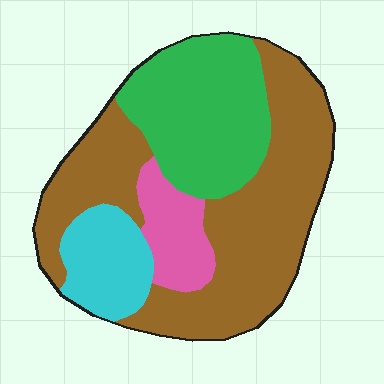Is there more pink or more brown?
Brown.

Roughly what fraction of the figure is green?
Green covers about 25% of the figure.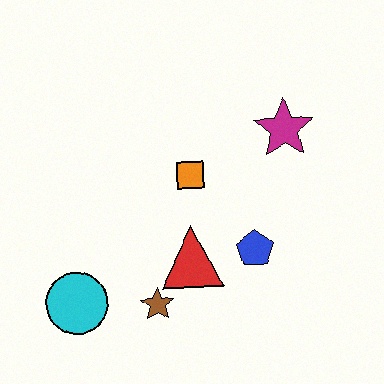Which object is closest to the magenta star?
The orange square is closest to the magenta star.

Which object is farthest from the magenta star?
The cyan circle is farthest from the magenta star.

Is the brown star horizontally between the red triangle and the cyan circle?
Yes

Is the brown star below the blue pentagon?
Yes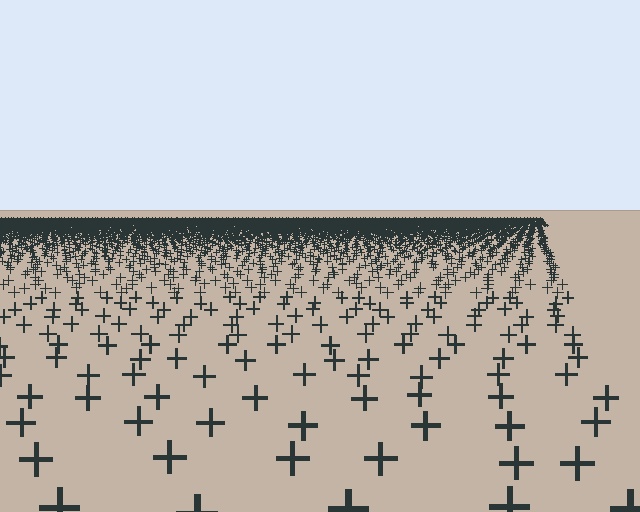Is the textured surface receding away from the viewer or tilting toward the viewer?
The surface is receding away from the viewer. Texture elements get smaller and denser toward the top.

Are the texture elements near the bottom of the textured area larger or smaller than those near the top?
Larger. Near the bottom, elements are closer to the viewer and appear at a bigger on-screen size.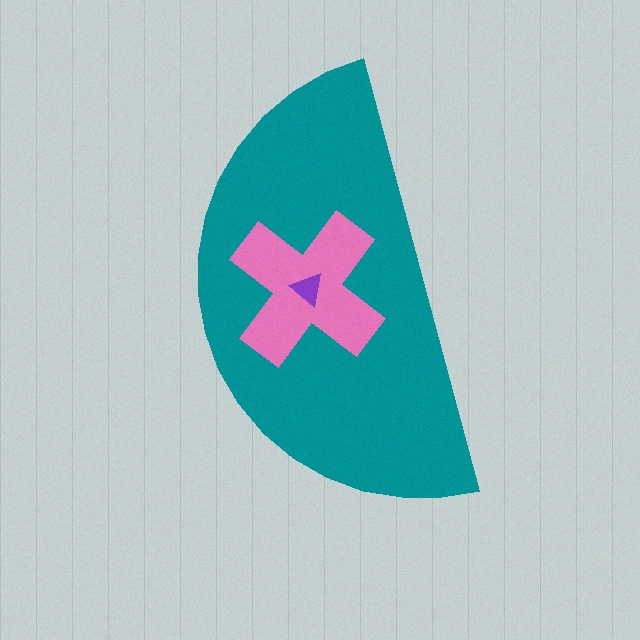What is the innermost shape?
The purple triangle.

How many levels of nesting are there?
3.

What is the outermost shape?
The teal semicircle.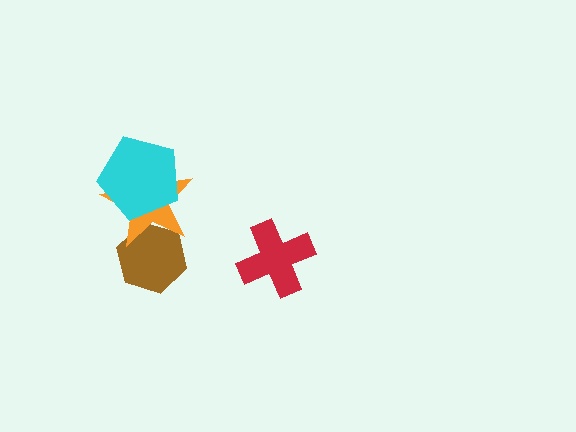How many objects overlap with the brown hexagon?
1 object overlaps with the brown hexagon.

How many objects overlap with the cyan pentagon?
1 object overlaps with the cyan pentagon.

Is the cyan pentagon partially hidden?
No, no other shape covers it.